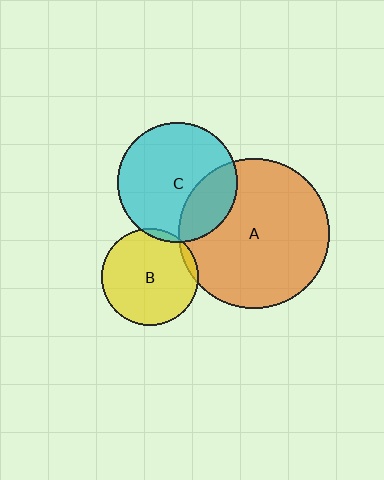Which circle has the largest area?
Circle A (orange).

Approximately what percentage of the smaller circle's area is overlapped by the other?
Approximately 5%.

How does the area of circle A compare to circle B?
Approximately 2.4 times.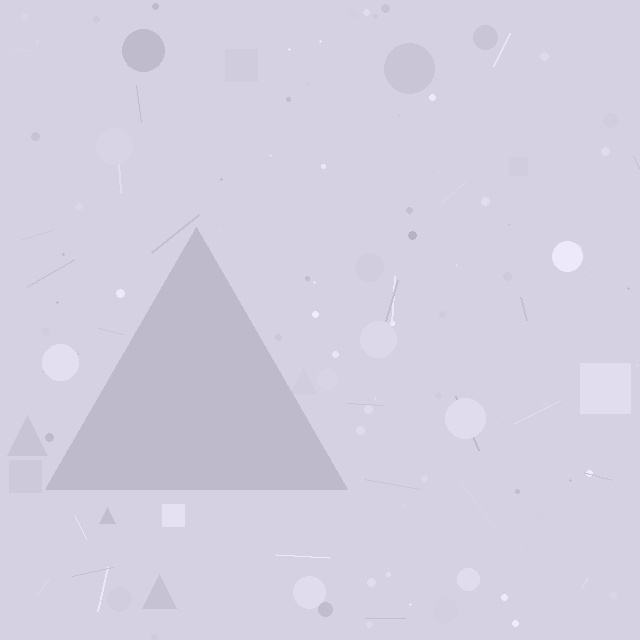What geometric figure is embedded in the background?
A triangle is embedded in the background.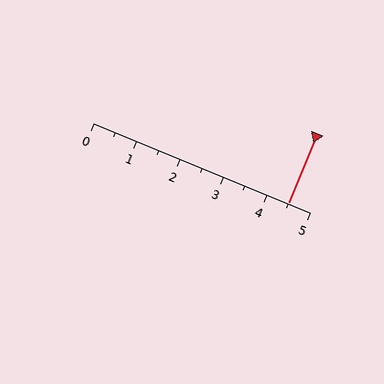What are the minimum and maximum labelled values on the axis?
The axis runs from 0 to 5.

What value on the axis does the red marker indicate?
The marker indicates approximately 4.5.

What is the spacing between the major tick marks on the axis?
The major ticks are spaced 1 apart.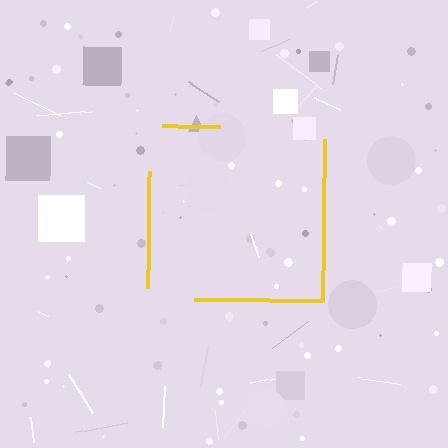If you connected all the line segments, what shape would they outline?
They would outline a square.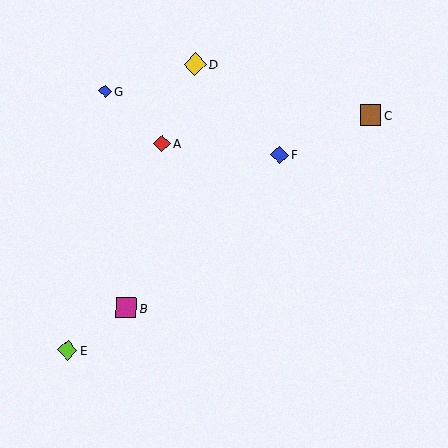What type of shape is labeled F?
Shape F is a blue diamond.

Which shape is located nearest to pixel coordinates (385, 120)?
The brown square (labeled C) at (371, 115) is nearest to that location.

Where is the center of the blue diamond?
The center of the blue diamond is at (280, 155).